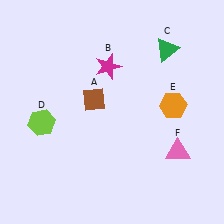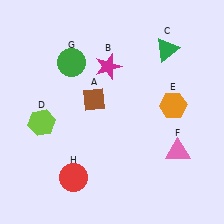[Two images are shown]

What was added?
A green circle (G), a red circle (H) were added in Image 2.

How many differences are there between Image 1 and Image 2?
There are 2 differences between the two images.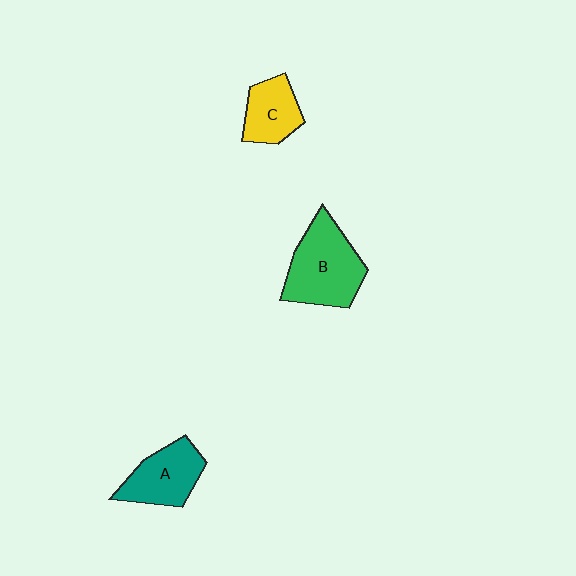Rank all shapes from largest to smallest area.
From largest to smallest: B (green), A (teal), C (yellow).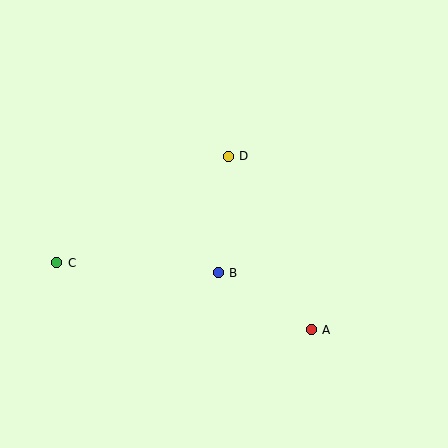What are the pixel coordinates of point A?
Point A is at (311, 330).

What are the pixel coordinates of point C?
Point C is at (57, 263).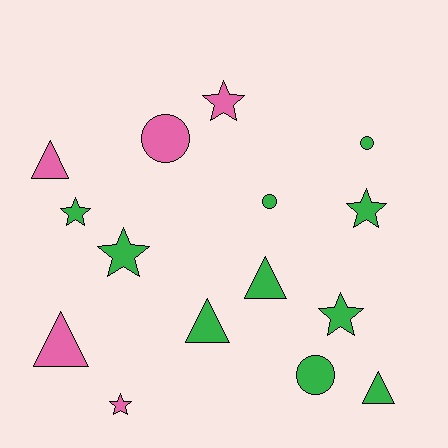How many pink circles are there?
There is 1 pink circle.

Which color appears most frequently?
Green, with 10 objects.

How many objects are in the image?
There are 15 objects.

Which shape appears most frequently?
Star, with 6 objects.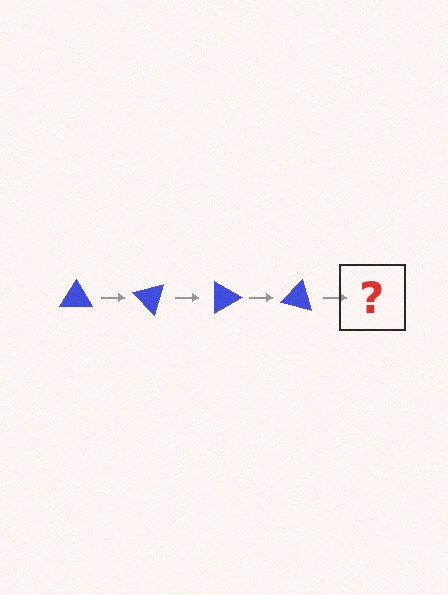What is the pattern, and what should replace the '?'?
The pattern is that the triangle rotates 45 degrees each step. The '?' should be a blue triangle rotated 180 degrees.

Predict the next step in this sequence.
The next step is a blue triangle rotated 180 degrees.